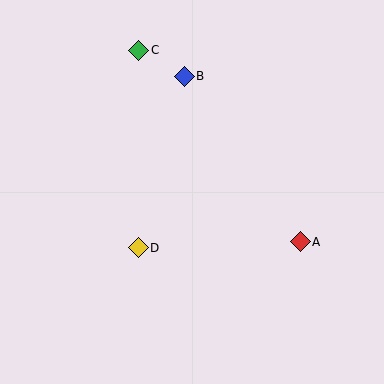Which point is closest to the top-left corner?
Point C is closest to the top-left corner.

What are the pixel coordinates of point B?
Point B is at (184, 76).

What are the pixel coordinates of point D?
Point D is at (138, 248).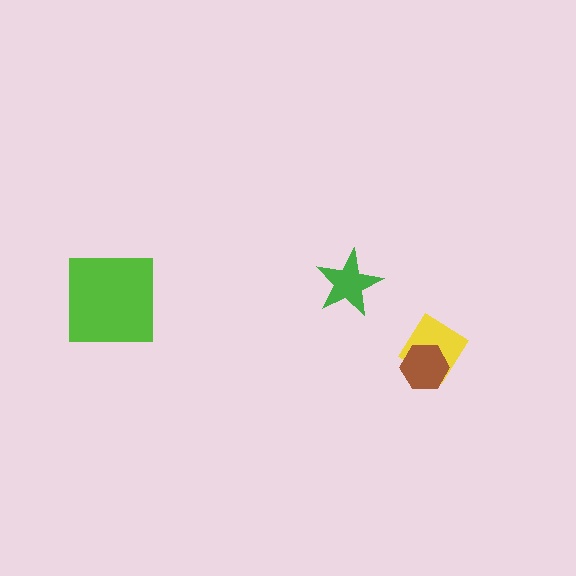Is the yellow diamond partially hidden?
Yes, it is partially covered by another shape.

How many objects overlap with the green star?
0 objects overlap with the green star.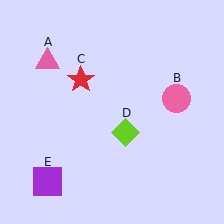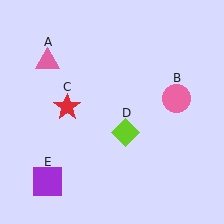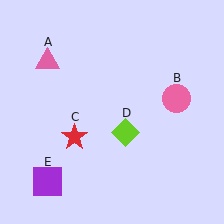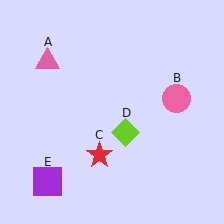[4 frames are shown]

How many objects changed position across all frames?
1 object changed position: red star (object C).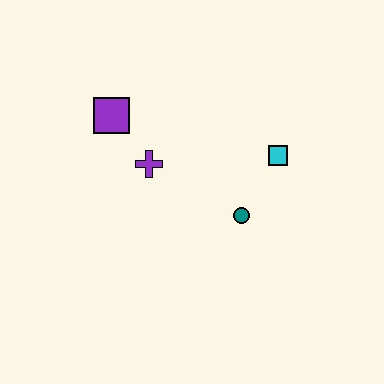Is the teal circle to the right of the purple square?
Yes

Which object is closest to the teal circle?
The cyan square is closest to the teal circle.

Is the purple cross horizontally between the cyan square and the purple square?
Yes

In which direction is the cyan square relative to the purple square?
The cyan square is to the right of the purple square.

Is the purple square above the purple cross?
Yes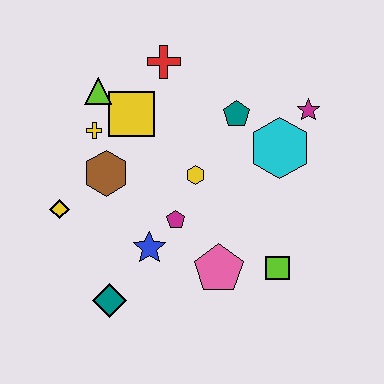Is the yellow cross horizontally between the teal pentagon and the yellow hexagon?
No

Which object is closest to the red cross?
The yellow square is closest to the red cross.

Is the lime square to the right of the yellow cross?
Yes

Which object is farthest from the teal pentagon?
The teal diamond is farthest from the teal pentagon.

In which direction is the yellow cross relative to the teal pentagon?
The yellow cross is to the left of the teal pentagon.